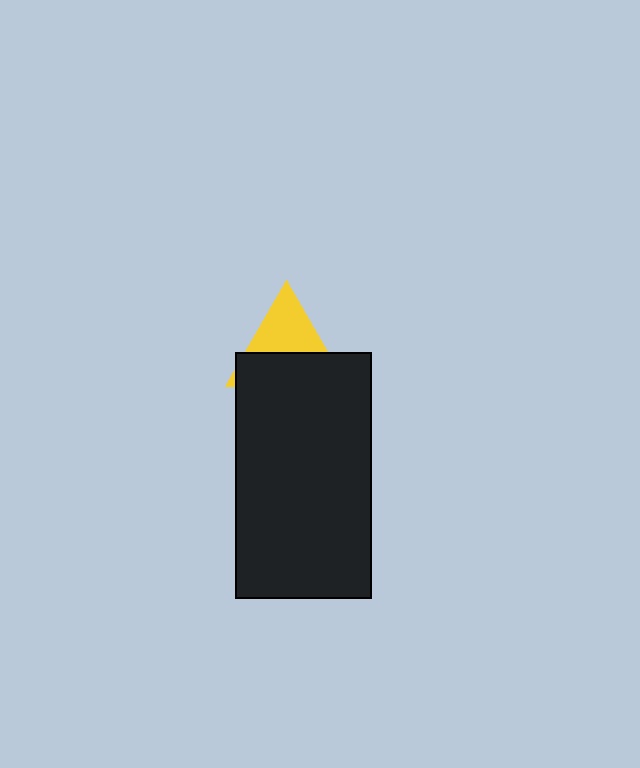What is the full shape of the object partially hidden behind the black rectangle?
The partially hidden object is a yellow triangle.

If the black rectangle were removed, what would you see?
You would see the complete yellow triangle.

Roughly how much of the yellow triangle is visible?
About half of it is visible (roughly 46%).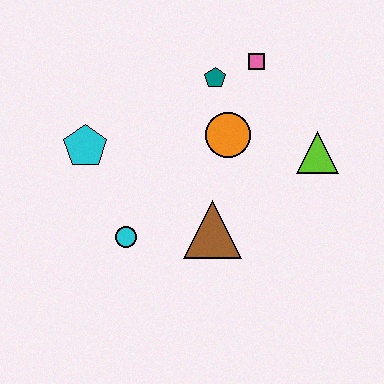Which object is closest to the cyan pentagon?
The cyan circle is closest to the cyan pentagon.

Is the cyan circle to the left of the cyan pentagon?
No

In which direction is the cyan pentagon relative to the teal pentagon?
The cyan pentagon is to the left of the teal pentagon.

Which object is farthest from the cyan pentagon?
The lime triangle is farthest from the cyan pentagon.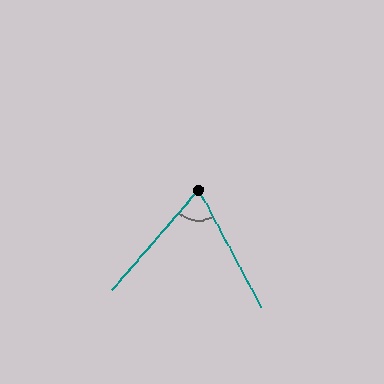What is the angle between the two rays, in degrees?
Approximately 69 degrees.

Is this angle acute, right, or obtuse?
It is acute.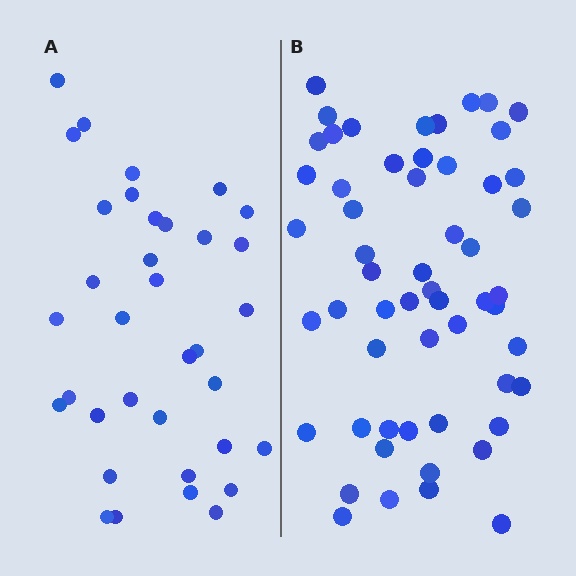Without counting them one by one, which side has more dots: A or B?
Region B (the right region) has more dots.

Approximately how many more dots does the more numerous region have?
Region B has approximately 20 more dots than region A.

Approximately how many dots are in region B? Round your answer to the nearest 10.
About 60 dots. (The exact count is 56, which rounds to 60.)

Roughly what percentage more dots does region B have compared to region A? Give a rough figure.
About 60% more.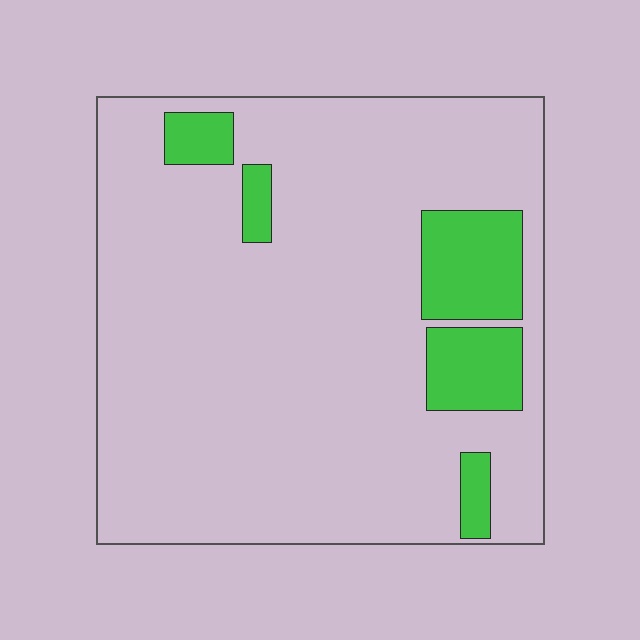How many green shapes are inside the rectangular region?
5.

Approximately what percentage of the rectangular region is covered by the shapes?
Approximately 15%.